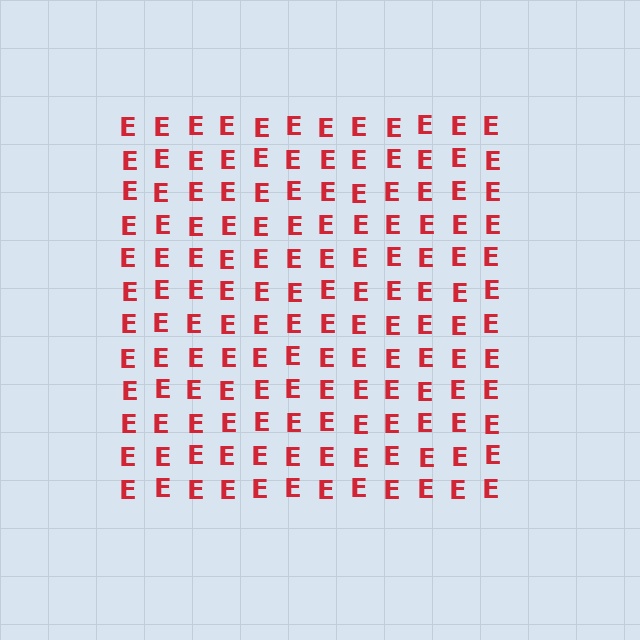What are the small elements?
The small elements are letter E's.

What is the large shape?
The large shape is a square.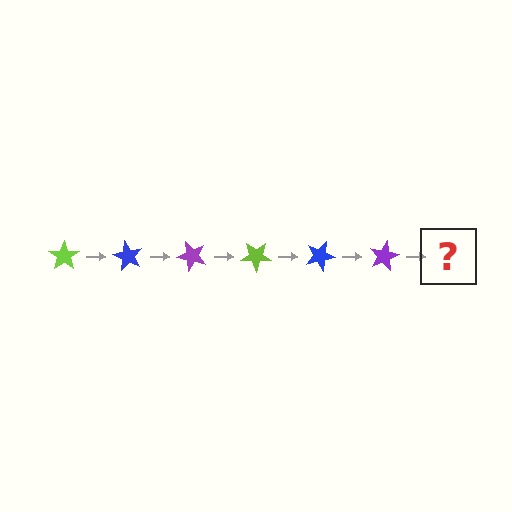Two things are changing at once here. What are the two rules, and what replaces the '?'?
The two rules are that it rotates 60 degrees each step and the color cycles through lime, blue, and purple. The '?' should be a lime star, rotated 360 degrees from the start.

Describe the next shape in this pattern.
It should be a lime star, rotated 360 degrees from the start.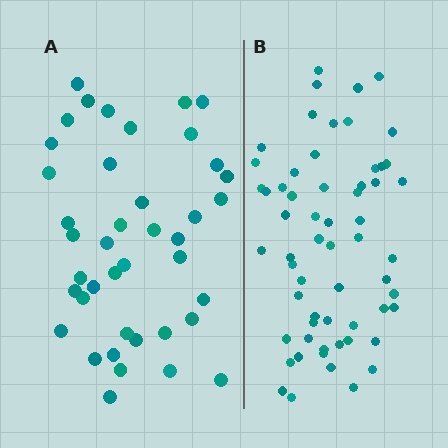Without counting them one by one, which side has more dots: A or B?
Region B (the right region) has more dots.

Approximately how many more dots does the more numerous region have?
Region B has approximately 20 more dots than region A.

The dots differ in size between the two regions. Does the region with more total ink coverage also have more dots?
No. Region A has more total ink coverage because its dots are larger, but region B actually contains more individual dots. Total area can be misleading — the number of items is what matters here.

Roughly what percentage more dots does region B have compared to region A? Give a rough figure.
About 45% more.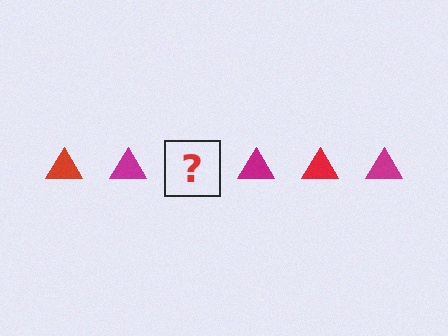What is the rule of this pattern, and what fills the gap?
The rule is that the pattern cycles through red, magenta triangles. The gap should be filled with a red triangle.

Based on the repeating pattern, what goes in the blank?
The blank should be a red triangle.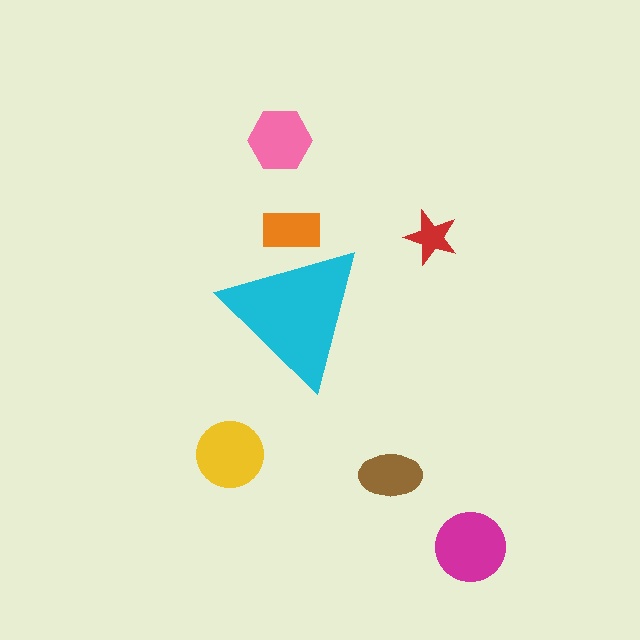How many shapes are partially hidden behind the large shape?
1 shape is partially hidden.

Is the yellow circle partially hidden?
No, the yellow circle is fully visible.